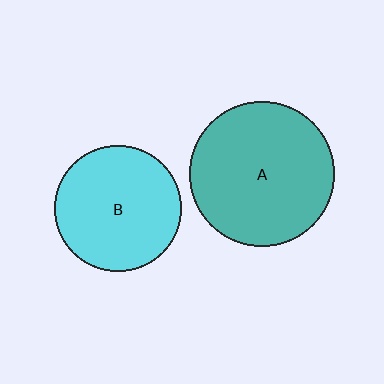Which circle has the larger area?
Circle A (teal).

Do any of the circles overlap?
No, none of the circles overlap.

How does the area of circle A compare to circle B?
Approximately 1.3 times.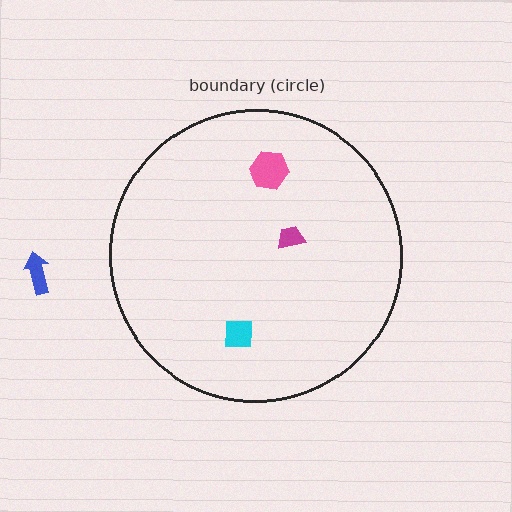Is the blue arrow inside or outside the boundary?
Outside.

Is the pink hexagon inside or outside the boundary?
Inside.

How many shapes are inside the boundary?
3 inside, 1 outside.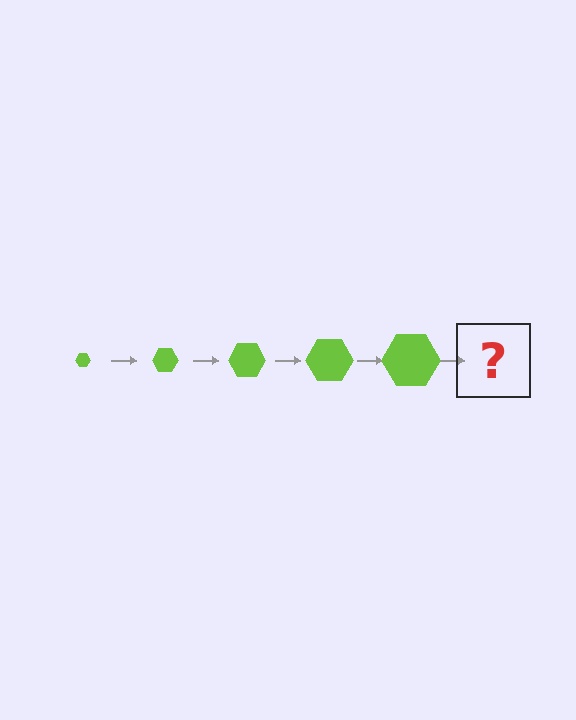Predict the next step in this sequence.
The next step is a lime hexagon, larger than the previous one.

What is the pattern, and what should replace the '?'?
The pattern is that the hexagon gets progressively larger each step. The '?' should be a lime hexagon, larger than the previous one.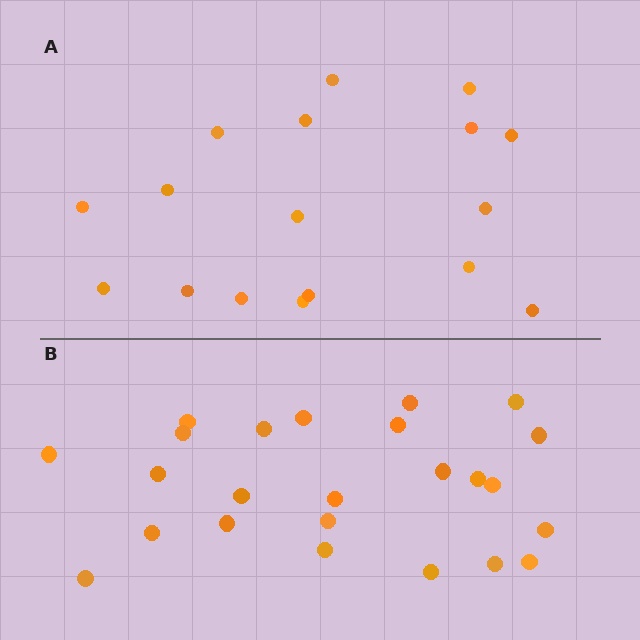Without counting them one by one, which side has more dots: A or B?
Region B (the bottom region) has more dots.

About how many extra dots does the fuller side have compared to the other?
Region B has roughly 8 or so more dots than region A.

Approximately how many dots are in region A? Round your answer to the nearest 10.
About 20 dots. (The exact count is 17, which rounds to 20.)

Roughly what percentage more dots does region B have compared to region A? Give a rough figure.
About 40% more.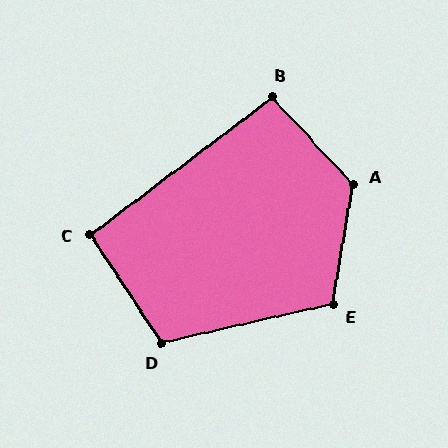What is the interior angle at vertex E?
Approximately 113 degrees (obtuse).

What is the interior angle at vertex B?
Approximately 96 degrees (obtuse).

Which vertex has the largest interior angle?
A, at approximately 127 degrees.